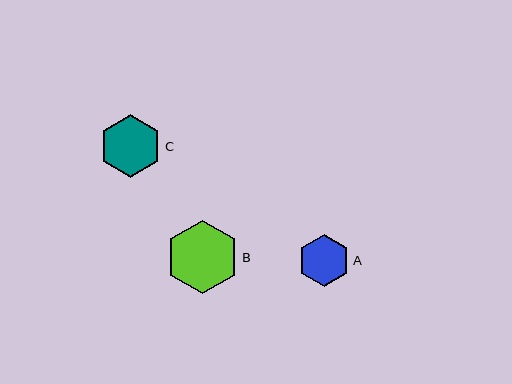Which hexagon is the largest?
Hexagon B is the largest with a size of approximately 73 pixels.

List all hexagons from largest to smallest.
From largest to smallest: B, C, A.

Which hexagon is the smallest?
Hexagon A is the smallest with a size of approximately 52 pixels.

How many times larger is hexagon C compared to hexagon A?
Hexagon C is approximately 1.2 times the size of hexagon A.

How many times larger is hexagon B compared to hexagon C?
Hexagon B is approximately 1.2 times the size of hexagon C.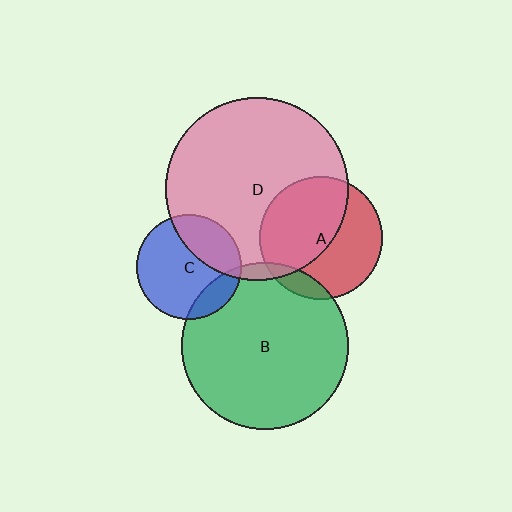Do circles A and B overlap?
Yes.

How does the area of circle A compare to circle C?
Approximately 1.4 times.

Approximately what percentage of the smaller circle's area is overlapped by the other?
Approximately 10%.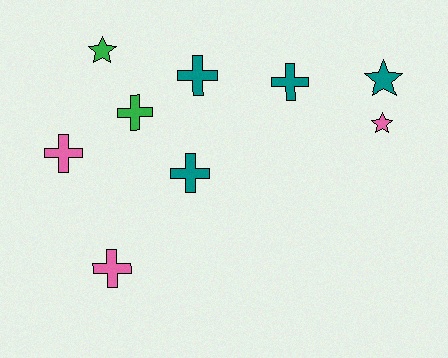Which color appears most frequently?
Teal, with 4 objects.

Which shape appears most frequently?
Cross, with 6 objects.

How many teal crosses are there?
There are 3 teal crosses.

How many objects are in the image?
There are 9 objects.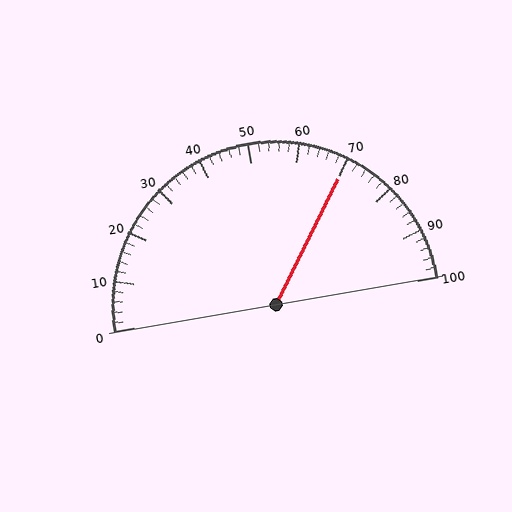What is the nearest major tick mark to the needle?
The nearest major tick mark is 70.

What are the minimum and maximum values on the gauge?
The gauge ranges from 0 to 100.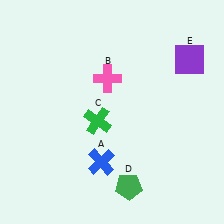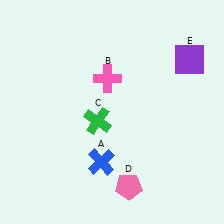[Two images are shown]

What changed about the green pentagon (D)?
In Image 1, D is green. In Image 2, it changed to pink.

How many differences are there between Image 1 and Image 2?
There is 1 difference between the two images.